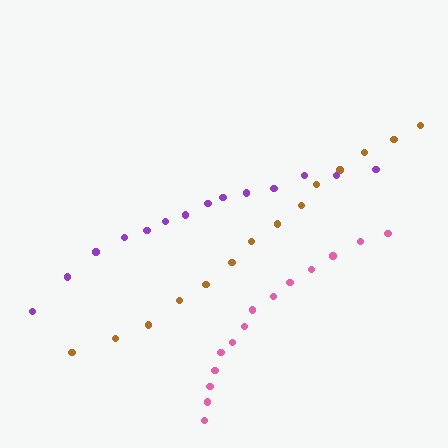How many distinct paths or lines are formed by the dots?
There are 3 distinct paths.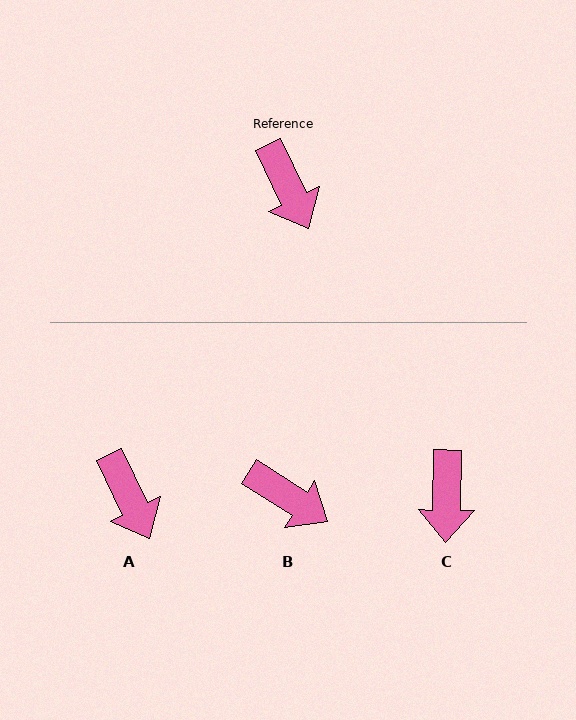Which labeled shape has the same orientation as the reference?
A.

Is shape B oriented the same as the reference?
No, it is off by about 32 degrees.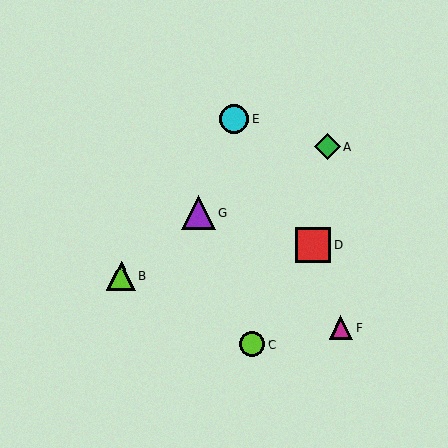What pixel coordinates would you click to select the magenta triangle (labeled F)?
Click at (341, 328) to select the magenta triangle F.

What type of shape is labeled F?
Shape F is a magenta triangle.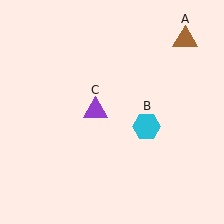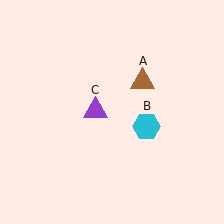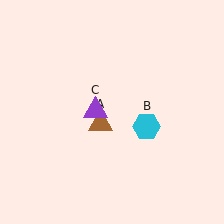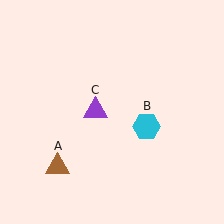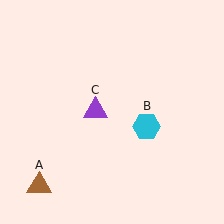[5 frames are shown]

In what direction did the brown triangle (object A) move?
The brown triangle (object A) moved down and to the left.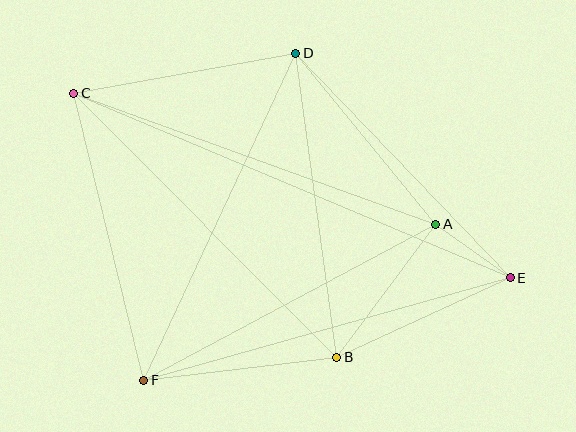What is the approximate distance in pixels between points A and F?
The distance between A and F is approximately 331 pixels.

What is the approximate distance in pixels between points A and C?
The distance between A and C is approximately 385 pixels.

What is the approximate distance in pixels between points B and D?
The distance between B and D is approximately 306 pixels.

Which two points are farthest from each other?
Points C and E are farthest from each other.